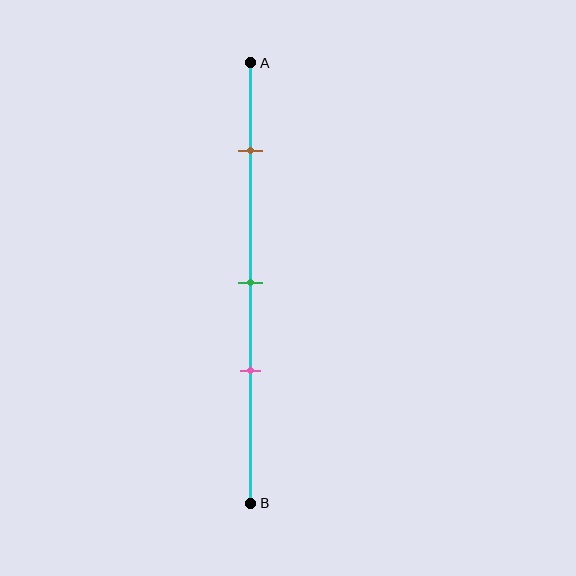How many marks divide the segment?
There are 3 marks dividing the segment.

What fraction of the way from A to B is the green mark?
The green mark is approximately 50% (0.5) of the way from A to B.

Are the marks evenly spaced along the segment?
No, the marks are not evenly spaced.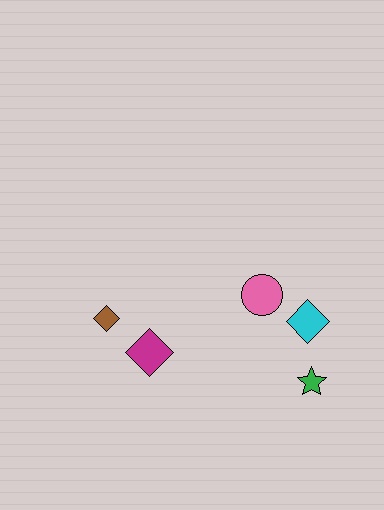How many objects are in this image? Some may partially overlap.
There are 5 objects.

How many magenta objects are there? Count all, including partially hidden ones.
There is 1 magenta object.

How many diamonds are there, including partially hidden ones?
There are 3 diamonds.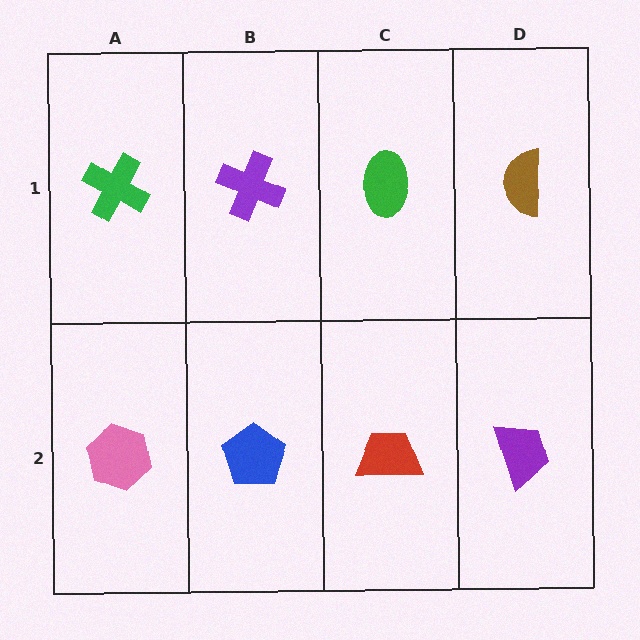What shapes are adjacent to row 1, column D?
A purple trapezoid (row 2, column D), a green ellipse (row 1, column C).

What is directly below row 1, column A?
A pink hexagon.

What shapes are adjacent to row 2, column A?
A green cross (row 1, column A), a blue pentagon (row 2, column B).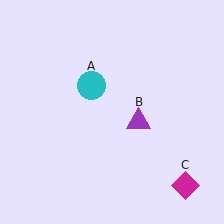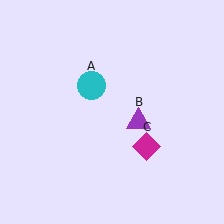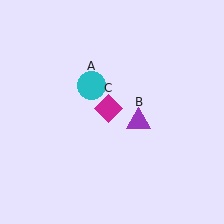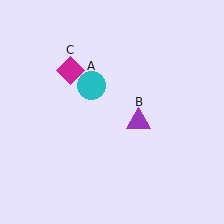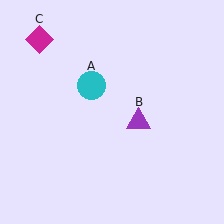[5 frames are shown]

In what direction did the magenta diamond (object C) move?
The magenta diamond (object C) moved up and to the left.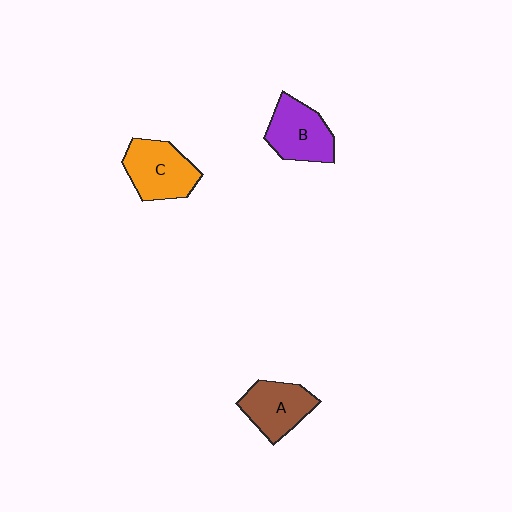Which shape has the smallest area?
Shape A (brown).